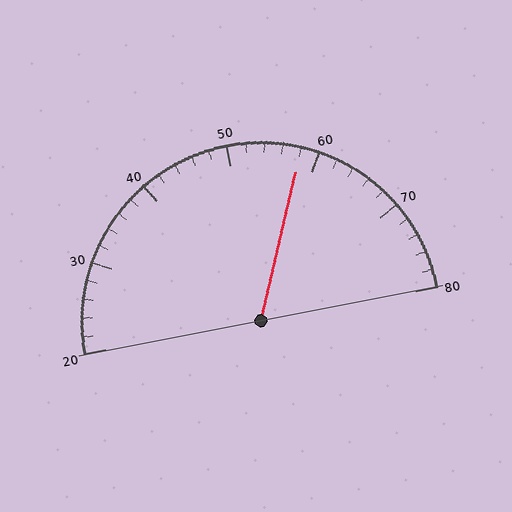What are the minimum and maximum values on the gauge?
The gauge ranges from 20 to 80.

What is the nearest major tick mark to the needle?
The nearest major tick mark is 60.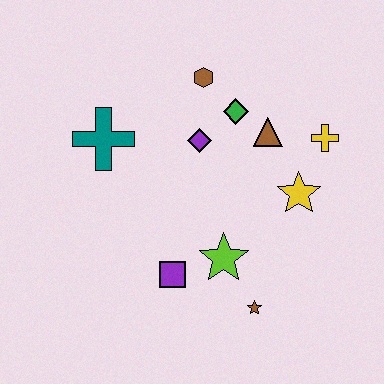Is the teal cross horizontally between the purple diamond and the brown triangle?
No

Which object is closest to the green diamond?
The brown triangle is closest to the green diamond.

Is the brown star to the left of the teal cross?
No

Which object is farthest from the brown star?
The brown hexagon is farthest from the brown star.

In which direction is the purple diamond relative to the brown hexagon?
The purple diamond is below the brown hexagon.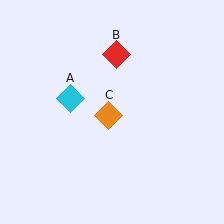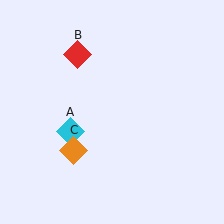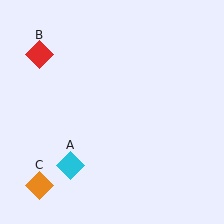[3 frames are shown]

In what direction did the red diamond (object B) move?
The red diamond (object B) moved left.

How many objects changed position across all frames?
3 objects changed position: cyan diamond (object A), red diamond (object B), orange diamond (object C).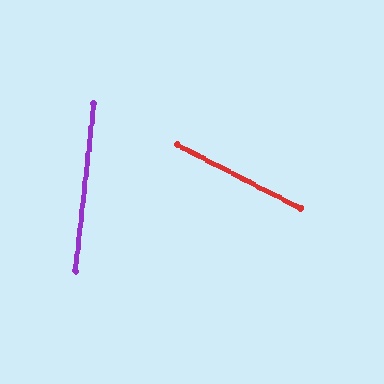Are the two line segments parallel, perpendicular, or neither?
Neither parallel nor perpendicular — they differ by about 69°.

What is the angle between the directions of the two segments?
Approximately 69 degrees.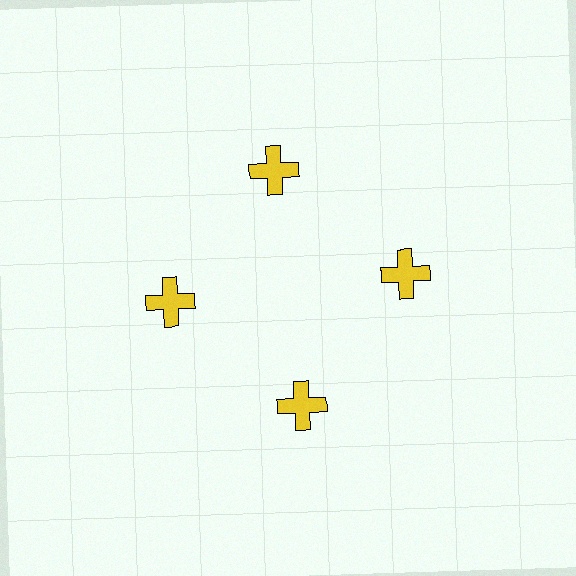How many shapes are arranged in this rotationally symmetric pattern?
There are 4 shapes, arranged in 4 groups of 1.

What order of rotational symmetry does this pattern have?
This pattern has 4-fold rotational symmetry.